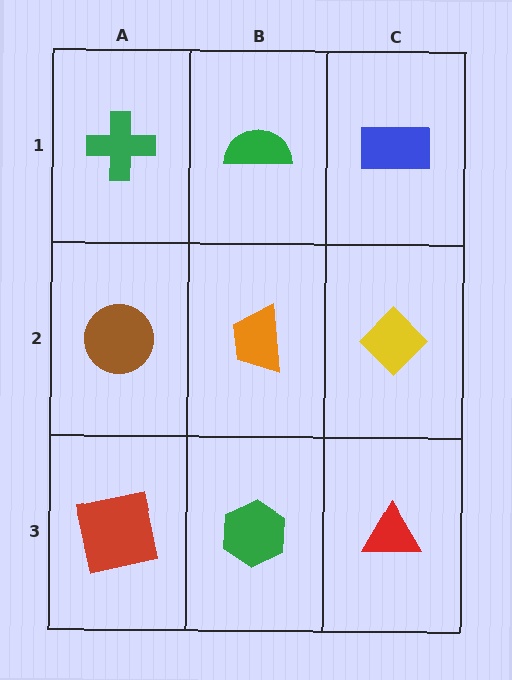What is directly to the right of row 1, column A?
A green semicircle.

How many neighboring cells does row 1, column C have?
2.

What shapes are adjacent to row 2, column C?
A blue rectangle (row 1, column C), a red triangle (row 3, column C), an orange trapezoid (row 2, column B).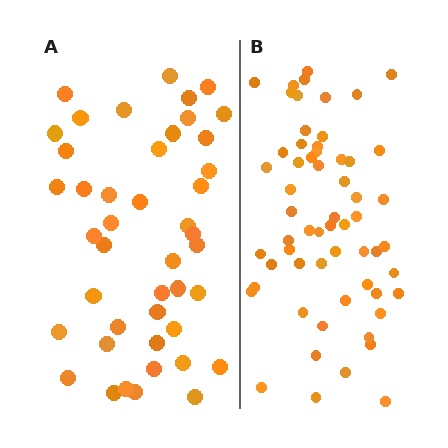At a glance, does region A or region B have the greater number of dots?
Region B (the right region) has more dots.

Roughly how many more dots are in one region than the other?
Region B has approximately 15 more dots than region A.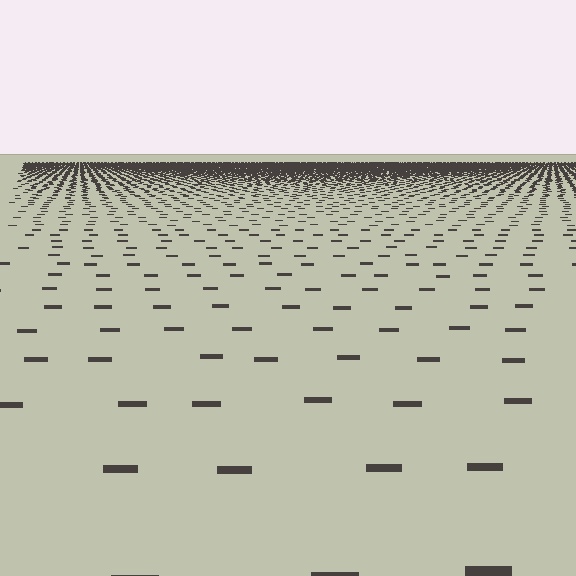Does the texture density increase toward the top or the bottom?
Density increases toward the top.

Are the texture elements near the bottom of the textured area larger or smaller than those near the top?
Larger. Near the bottom, elements are closer to the viewer and appear at a bigger on-screen size.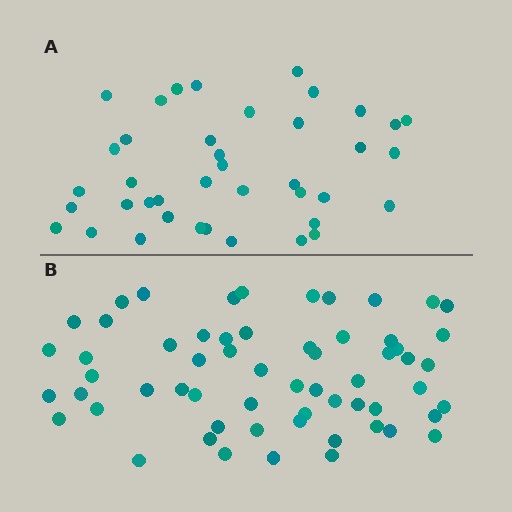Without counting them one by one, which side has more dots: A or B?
Region B (the bottom region) has more dots.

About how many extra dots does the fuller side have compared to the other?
Region B has approximately 20 more dots than region A.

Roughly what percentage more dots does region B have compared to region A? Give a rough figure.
About 50% more.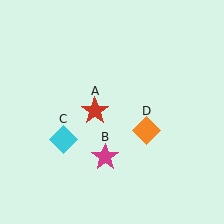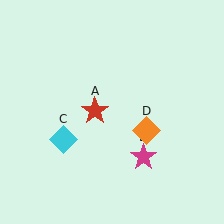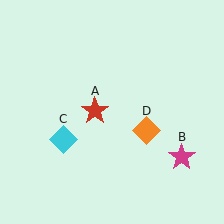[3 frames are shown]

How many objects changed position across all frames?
1 object changed position: magenta star (object B).